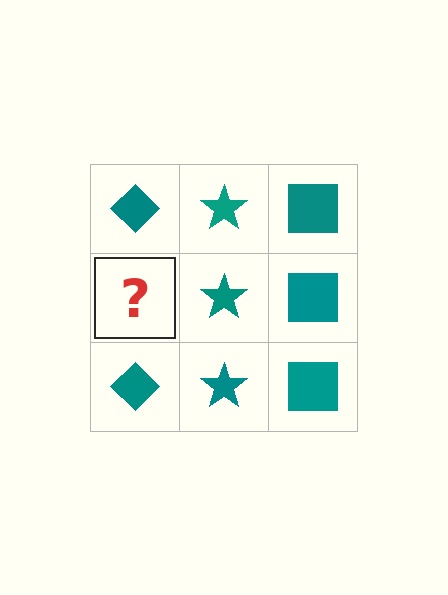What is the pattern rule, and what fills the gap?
The rule is that each column has a consistent shape. The gap should be filled with a teal diamond.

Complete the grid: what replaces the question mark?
The question mark should be replaced with a teal diamond.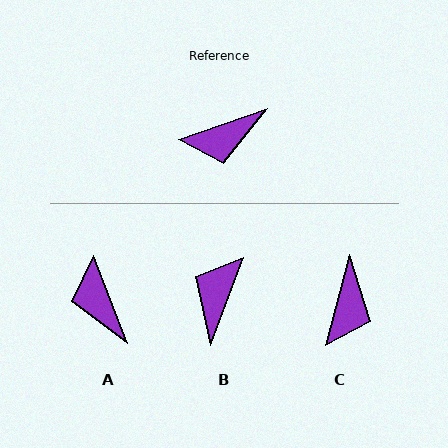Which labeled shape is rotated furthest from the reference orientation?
B, about 129 degrees away.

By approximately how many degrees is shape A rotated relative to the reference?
Approximately 87 degrees clockwise.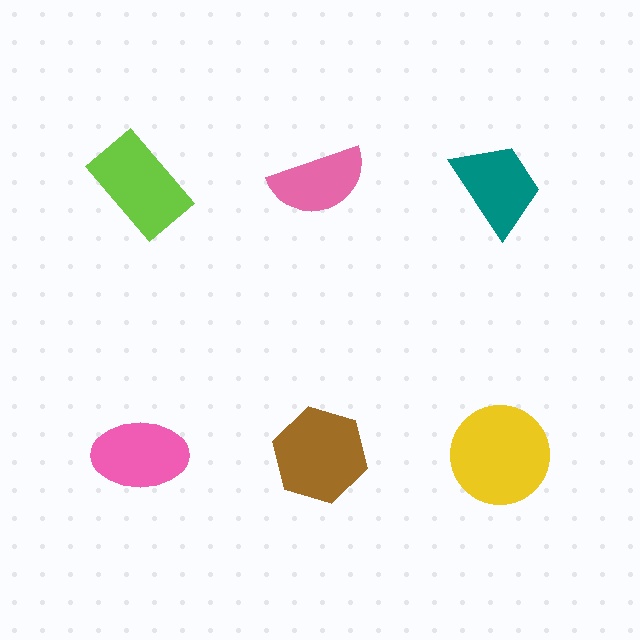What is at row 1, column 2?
A pink semicircle.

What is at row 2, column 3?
A yellow circle.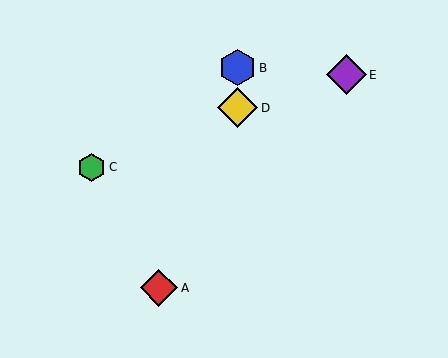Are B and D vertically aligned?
Yes, both are at x≈237.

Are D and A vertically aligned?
No, D is at x≈237 and A is at x≈159.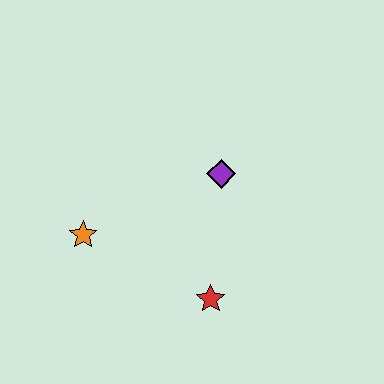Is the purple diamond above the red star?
Yes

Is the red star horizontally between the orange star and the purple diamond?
Yes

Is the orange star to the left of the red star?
Yes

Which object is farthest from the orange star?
The purple diamond is farthest from the orange star.